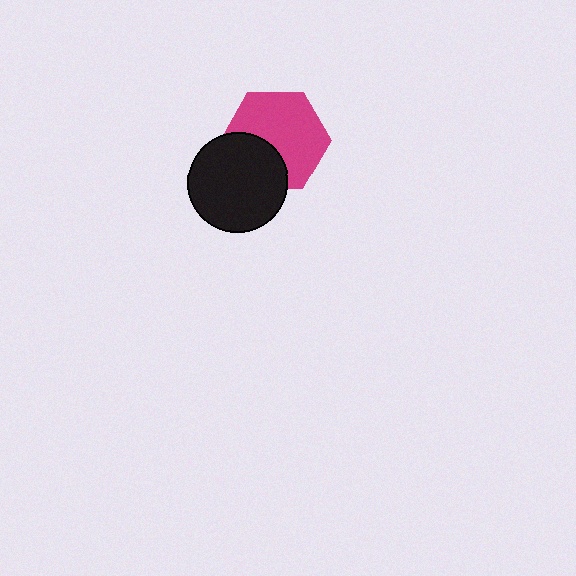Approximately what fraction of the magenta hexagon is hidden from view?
Roughly 33% of the magenta hexagon is hidden behind the black circle.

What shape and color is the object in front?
The object in front is a black circle.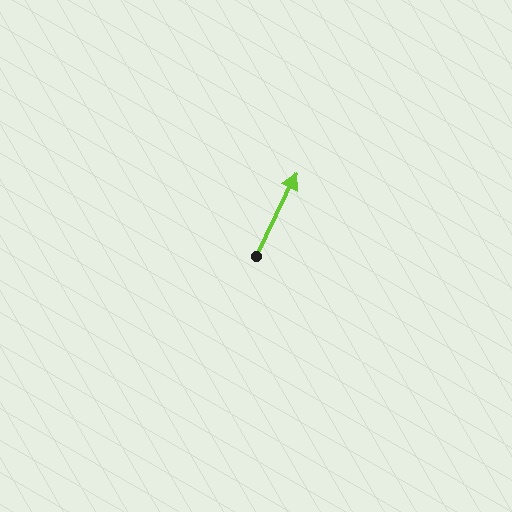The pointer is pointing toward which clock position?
Roughly 1 o'clock.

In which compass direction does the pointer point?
Northeast.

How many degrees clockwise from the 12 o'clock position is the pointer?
Approximately 26 degrees.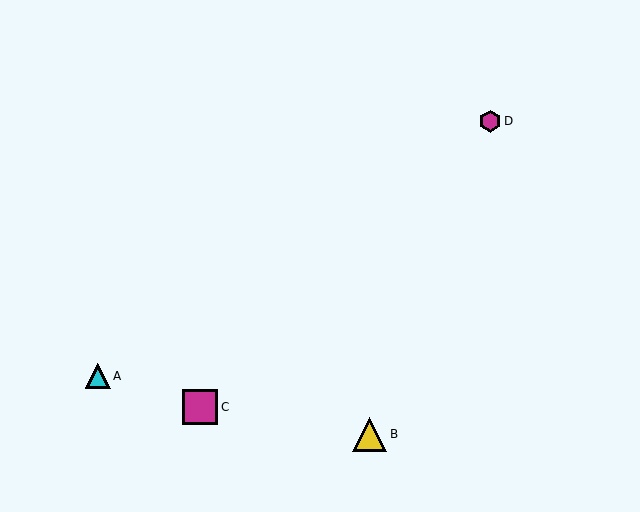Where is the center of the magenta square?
The center of the magenta square is at (200, 407).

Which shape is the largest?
The magenta square (labeled C) is the largest.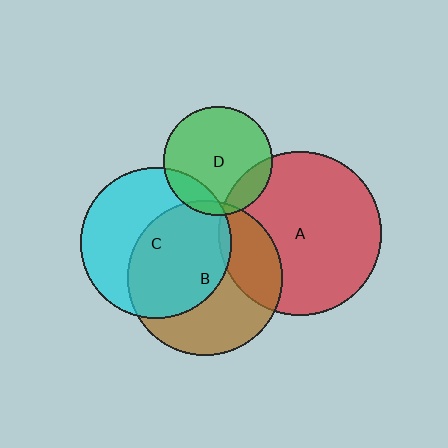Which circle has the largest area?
Circle A (red).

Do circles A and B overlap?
Yes.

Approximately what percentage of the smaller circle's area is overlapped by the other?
Approximately 25%.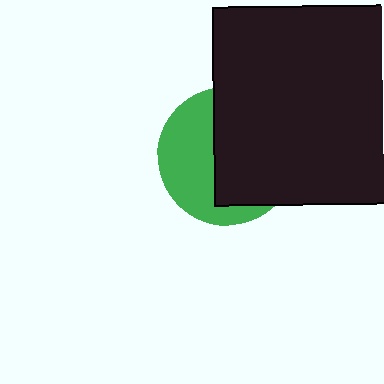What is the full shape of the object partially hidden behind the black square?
The partially hidden object is a green circle.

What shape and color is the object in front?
The object in front is a black square.